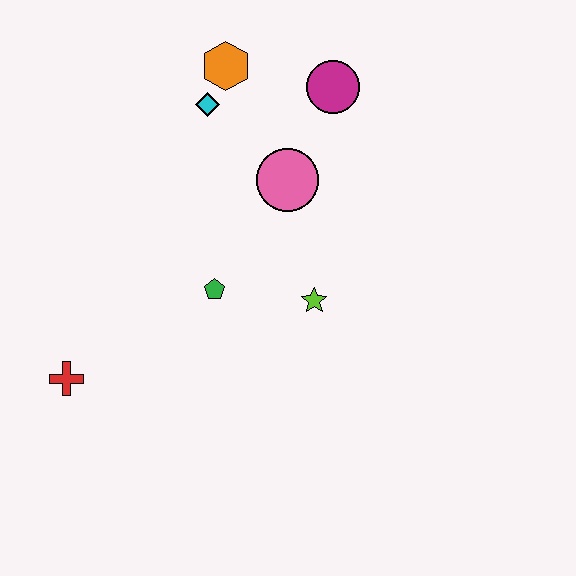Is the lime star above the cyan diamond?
No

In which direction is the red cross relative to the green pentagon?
The red cross is to the left of the green pentagon.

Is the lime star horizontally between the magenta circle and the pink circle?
Yes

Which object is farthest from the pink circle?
The red cross is farthest from the pink circle.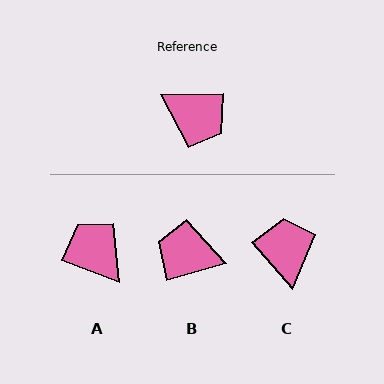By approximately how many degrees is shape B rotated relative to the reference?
Approximately 166 degrees clockwise.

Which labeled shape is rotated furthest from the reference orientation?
B, about 166 degrees away.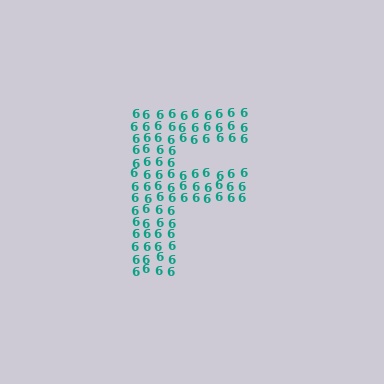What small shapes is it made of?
It is made of small digit 6's.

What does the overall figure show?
The overall figure shows the letter F.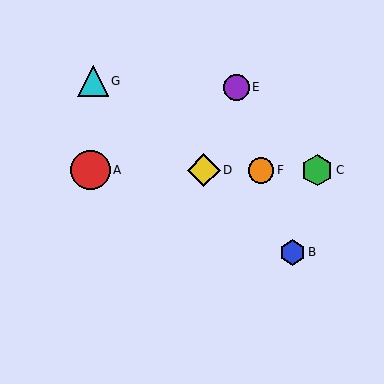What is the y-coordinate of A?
Object A is at y≈170.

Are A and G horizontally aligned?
No, A is at y≈170 and G is at y≈81.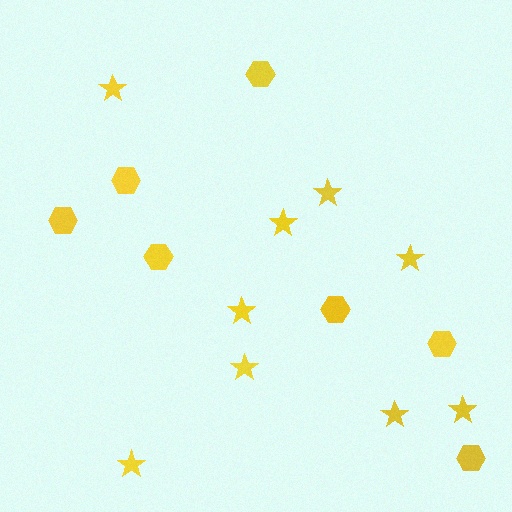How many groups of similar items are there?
There are 2 groups: one group of stars (9) and one group of hexagons (7).